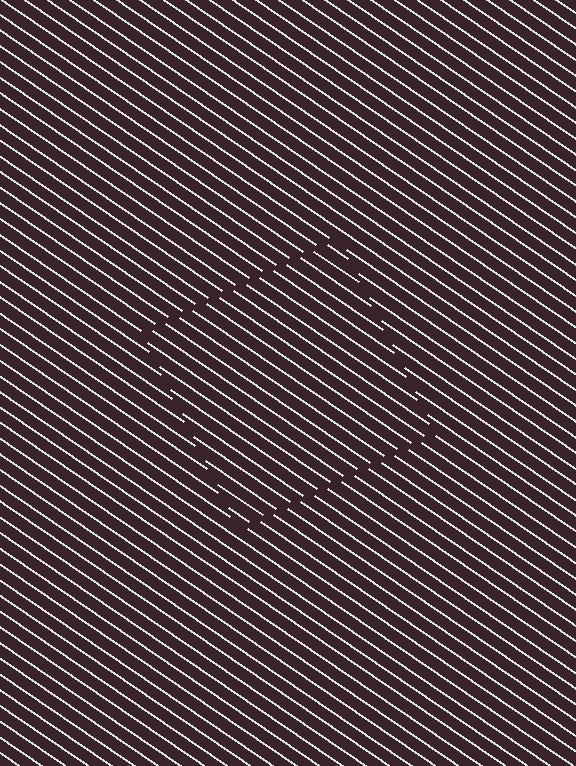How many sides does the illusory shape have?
4 sides — the line-ends trace a square.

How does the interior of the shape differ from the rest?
The interior of the shape contains the same grating, shifted by half a period — the contour is defined by the phase discontinuity where line-ends from the inner and outer gratings abut.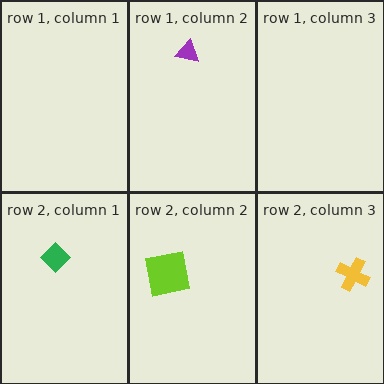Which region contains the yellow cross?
The row 2, column 3 region.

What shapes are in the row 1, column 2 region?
The purple triangle.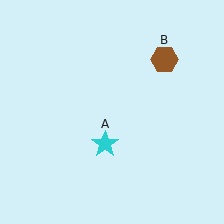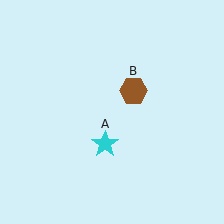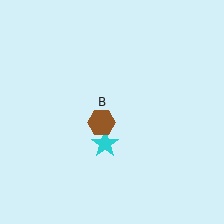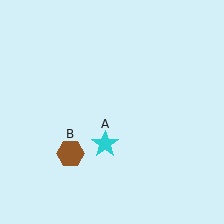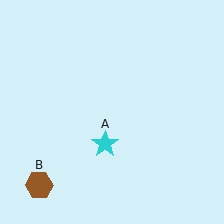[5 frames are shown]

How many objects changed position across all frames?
1 object changed position: brown hexagon (object B).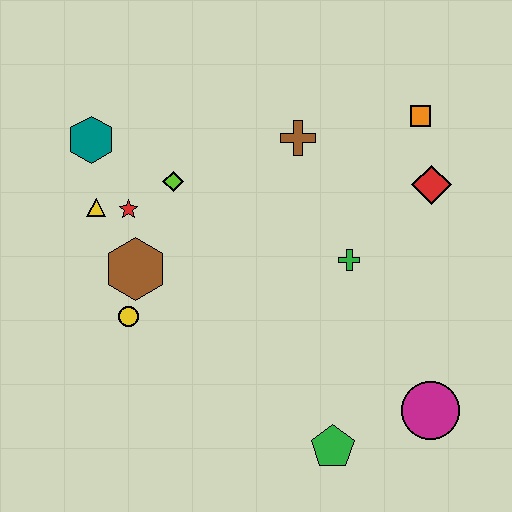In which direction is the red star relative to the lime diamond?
The red star is to the left of the lime diamond.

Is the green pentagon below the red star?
Yes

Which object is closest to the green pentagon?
The magenta circle is closest to the green pentagon.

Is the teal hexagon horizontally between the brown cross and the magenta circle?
No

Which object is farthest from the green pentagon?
The teal hexagon is farthest from the green pentagon.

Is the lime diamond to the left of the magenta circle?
Yes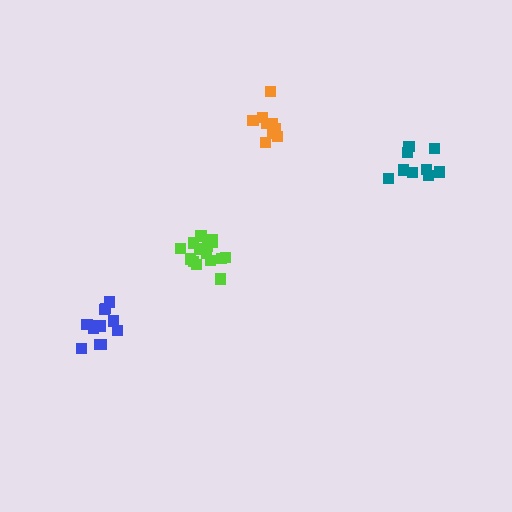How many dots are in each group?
Group 1: 15 dots, Group 2: 10 dots, Group 3: 9 dots, Group 4: 12 dots (46 total).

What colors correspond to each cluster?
The clusters are colored: lime, orange, teal, blue.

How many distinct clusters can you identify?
There are 4 distinct clusters.